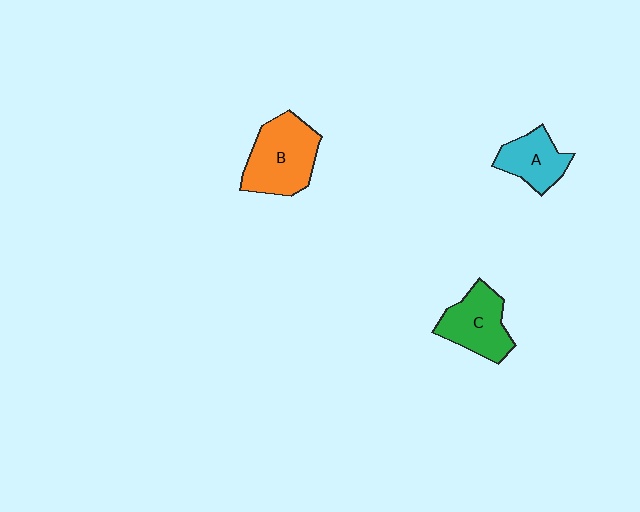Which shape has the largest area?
Shape B (orange).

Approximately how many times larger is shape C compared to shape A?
Approximately 1.3 times.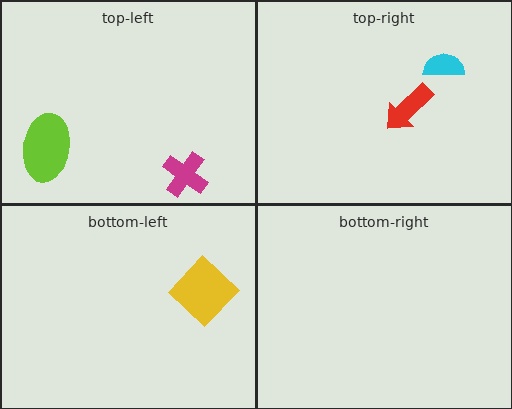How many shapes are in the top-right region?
2.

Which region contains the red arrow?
The top-right region.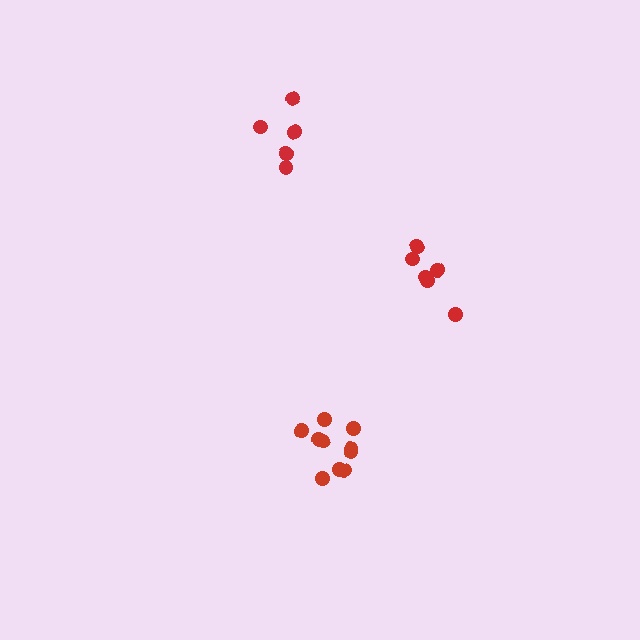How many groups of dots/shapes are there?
There are 3 groups.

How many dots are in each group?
Group 1: 6 dots, Group 2: 11 dots, Group 3: 5 dots (22 total).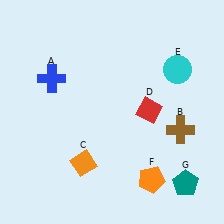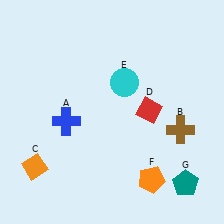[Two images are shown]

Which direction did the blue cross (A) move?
The blue cross (A) moved down.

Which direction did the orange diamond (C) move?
The orange diamond (C) moved left.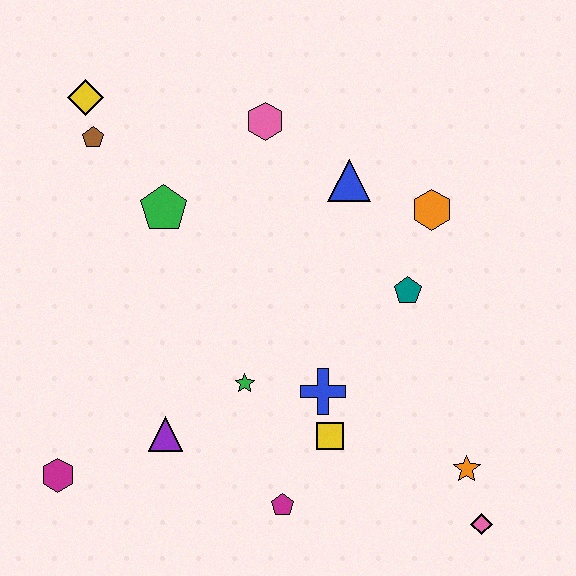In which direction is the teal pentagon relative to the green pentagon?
The teal pentagon is to the right of the green pentagon.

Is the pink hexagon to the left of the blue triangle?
Yes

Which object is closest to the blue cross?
The yellow square is closest to the blue cross.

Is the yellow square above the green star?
No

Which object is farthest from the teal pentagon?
The magenta hexagon is farthest from the teal pentagon.